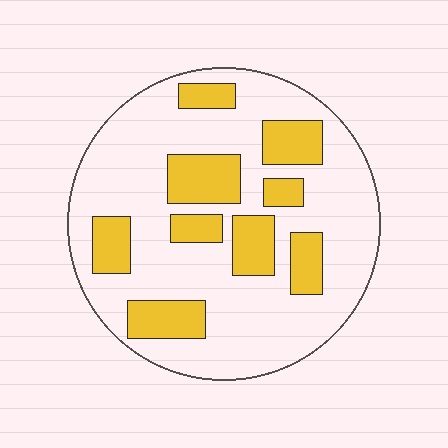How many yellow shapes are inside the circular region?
9.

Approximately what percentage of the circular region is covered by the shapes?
Approximately 25%.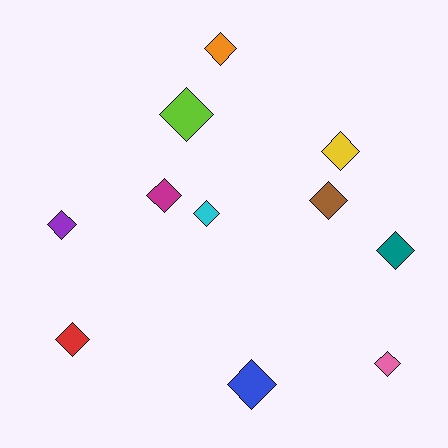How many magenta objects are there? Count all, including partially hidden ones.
There is 1 magenta object.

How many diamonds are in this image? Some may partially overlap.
There are 11 diamonds.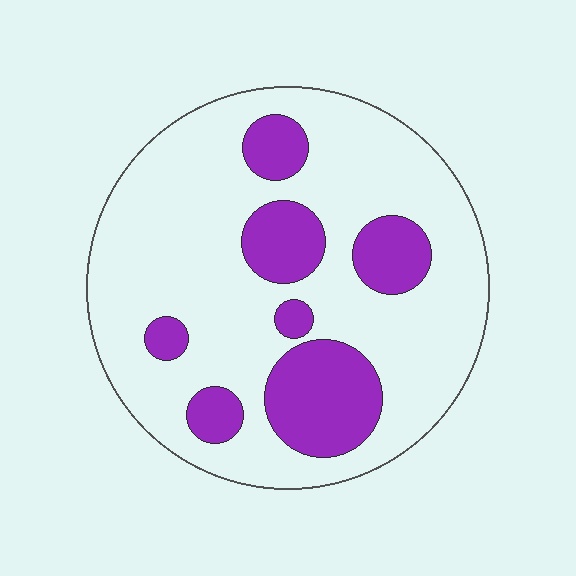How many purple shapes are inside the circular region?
7.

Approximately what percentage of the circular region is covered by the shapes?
Approximately 25%.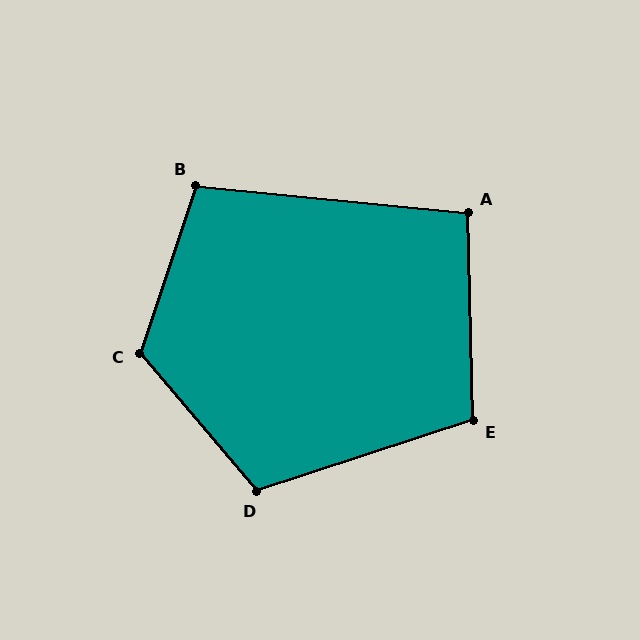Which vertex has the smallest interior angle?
A, at approximately 97 degrees.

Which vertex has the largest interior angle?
C, at approximately 122 degrees.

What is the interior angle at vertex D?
Approximately 112 degrees (obtuse).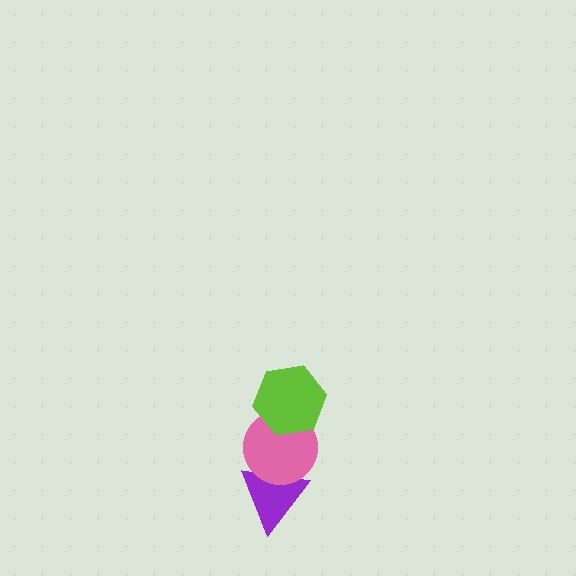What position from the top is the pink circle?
The pink circle is 2nd from the top.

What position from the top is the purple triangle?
The purple triangle is 3rd from the top.